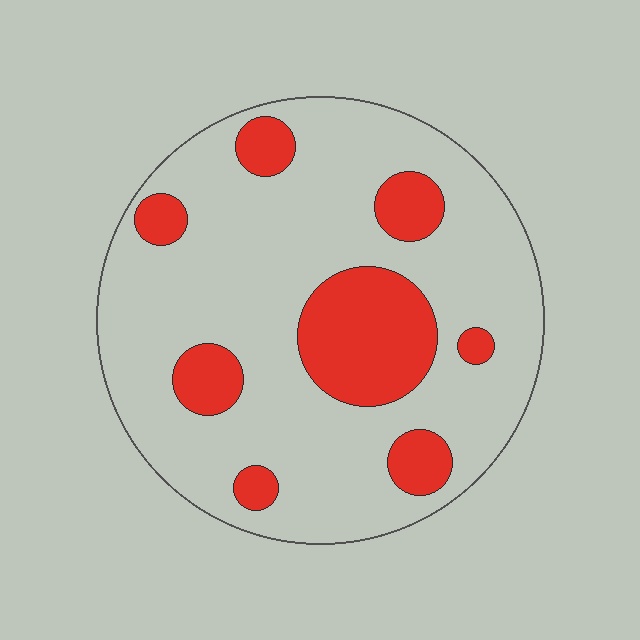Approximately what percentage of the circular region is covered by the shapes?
Approximately 20%.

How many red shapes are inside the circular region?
8.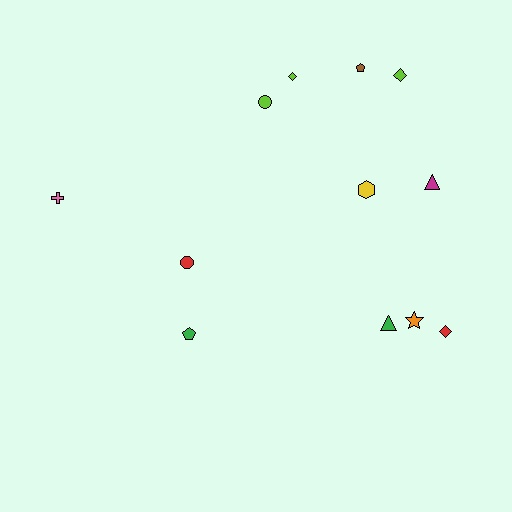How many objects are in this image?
There are 12 objects.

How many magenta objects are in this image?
There is 1 magenta object.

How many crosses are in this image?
There is 1 cross.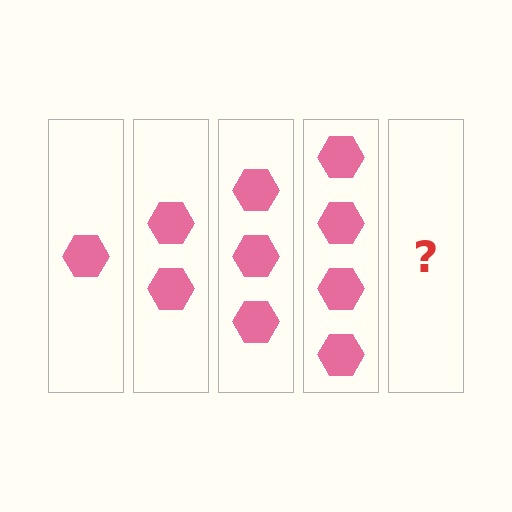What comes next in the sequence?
The next element should be 5 hexagons.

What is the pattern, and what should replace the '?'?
The pattern is that each step adds one more hexagon. The '?' should be 5 hexagons.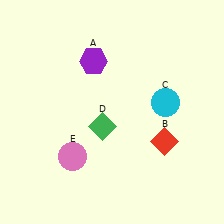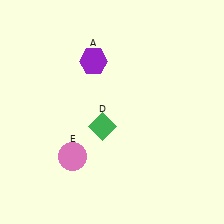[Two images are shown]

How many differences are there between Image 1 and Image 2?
There are 2 differences between the two images.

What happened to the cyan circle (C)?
The cyan circle (C) was removed in Image 2. It was in the top-right area of Image 1.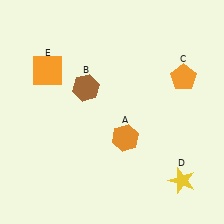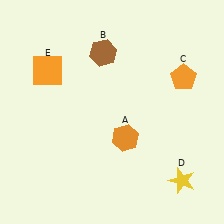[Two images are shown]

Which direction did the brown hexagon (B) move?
The brown hexagon (B) moved up.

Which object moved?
The brown hexagon (B) moved up.